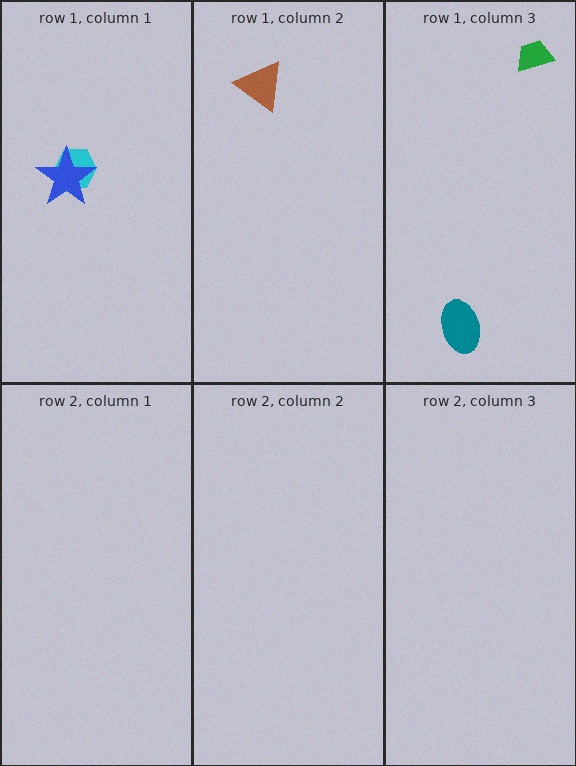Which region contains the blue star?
The row 1, column 1 region.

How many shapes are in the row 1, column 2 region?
1.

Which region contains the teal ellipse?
The row 1, column 3 region.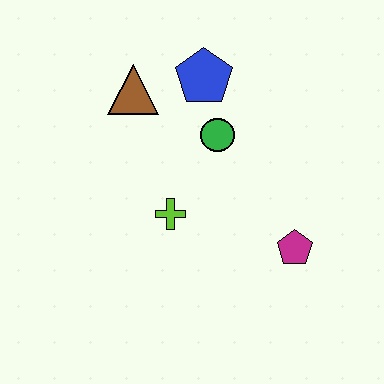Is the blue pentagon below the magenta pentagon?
No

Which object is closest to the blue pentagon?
The green circle is closest to the blue pentagon.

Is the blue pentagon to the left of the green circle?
Yes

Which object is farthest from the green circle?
The magenta pentagon is farthest from the green circle.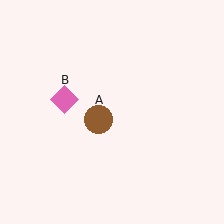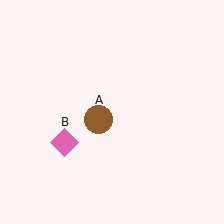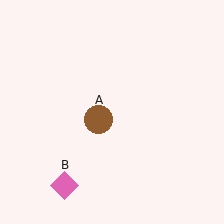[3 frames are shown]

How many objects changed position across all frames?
1 object changed position: pink diamond (object B).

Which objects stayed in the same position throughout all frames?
Brown circle (object A) remained stationary.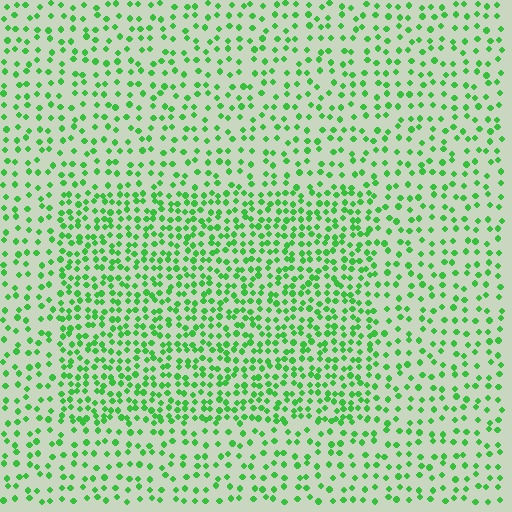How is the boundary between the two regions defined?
The boundary is defined by a change in element density (approximately 1.8x ratio). All elements are the same color, size, and shape.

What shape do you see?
I see a rectangle.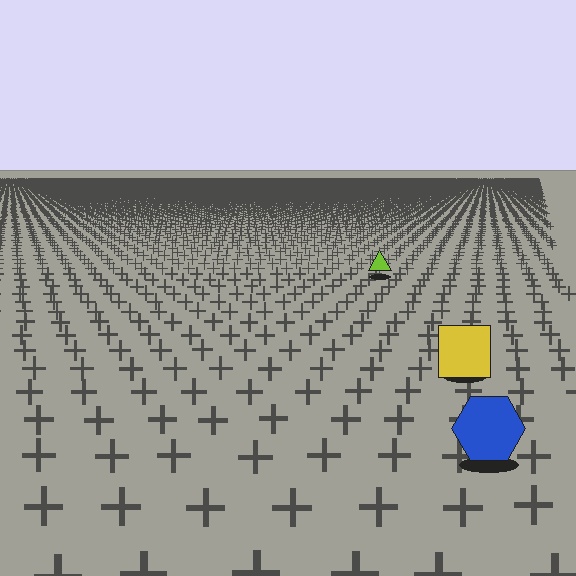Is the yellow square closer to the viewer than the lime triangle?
Yes. The yellow square is closer — you can tell from the texture gradient: the ground texture is coarser near it.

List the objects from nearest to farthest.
From nearest to farthest: the blue hexagon, the yellow square, the lime triangle.